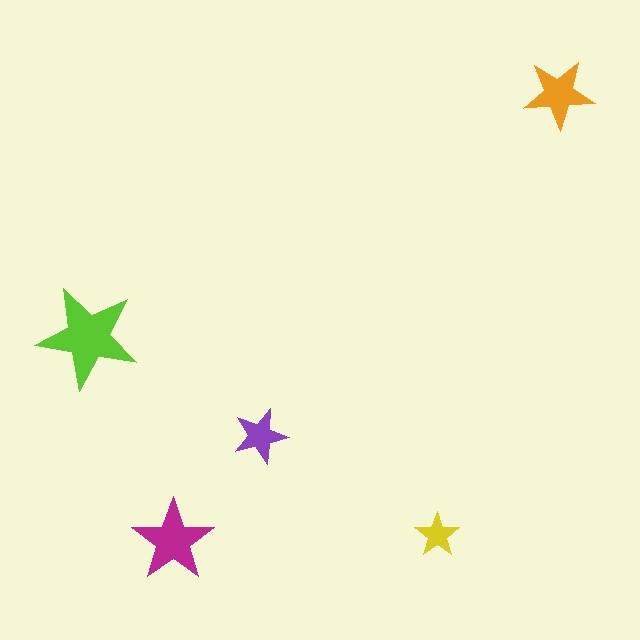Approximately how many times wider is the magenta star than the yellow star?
About 2 times wider.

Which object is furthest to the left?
The lime star is leftmost.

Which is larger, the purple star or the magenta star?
The magenta one.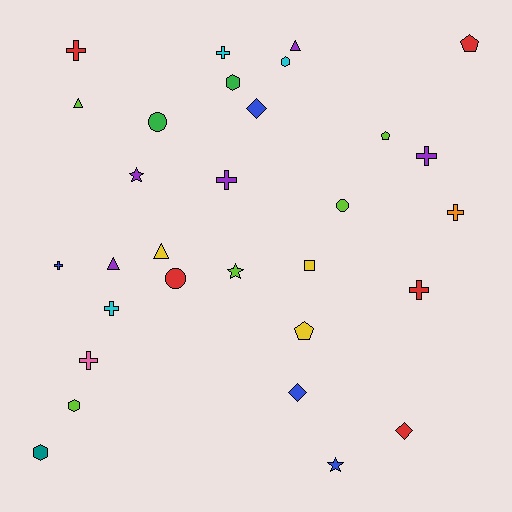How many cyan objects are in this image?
There are 3 cyan objects.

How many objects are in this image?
There are 30 objects.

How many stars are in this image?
There are 3 stars.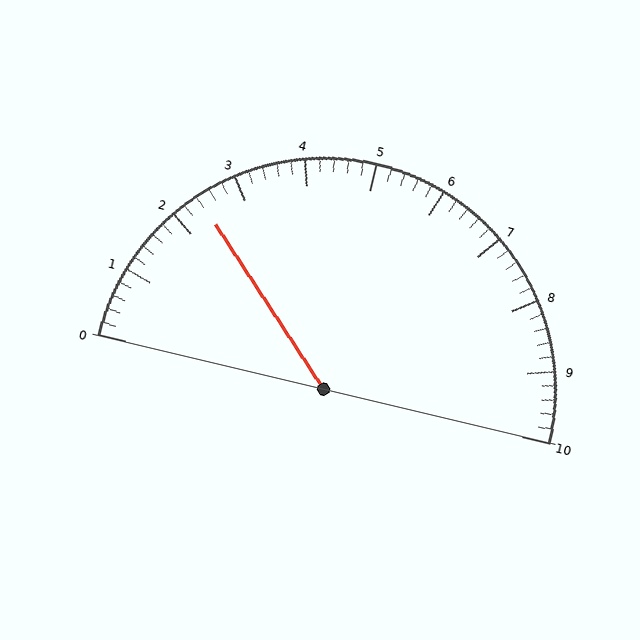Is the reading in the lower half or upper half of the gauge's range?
The reading is in the lower half of the range (0 to 10).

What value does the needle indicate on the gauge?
The needle indicates approximately 2.4.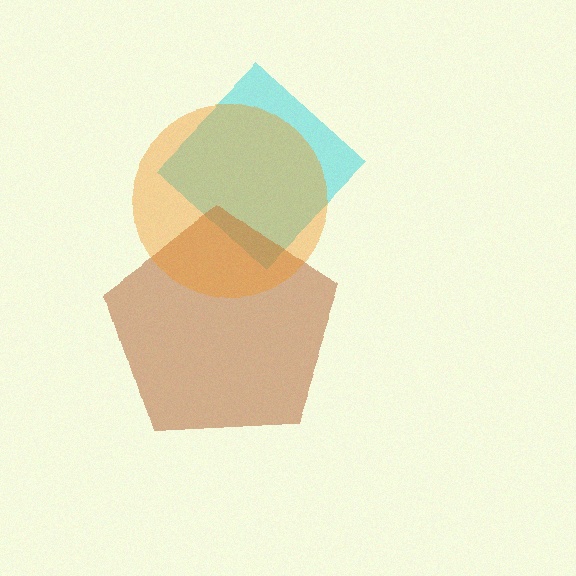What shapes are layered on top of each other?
The layered shapes are: a cyan diamond, a brown pentagon, an orange circle.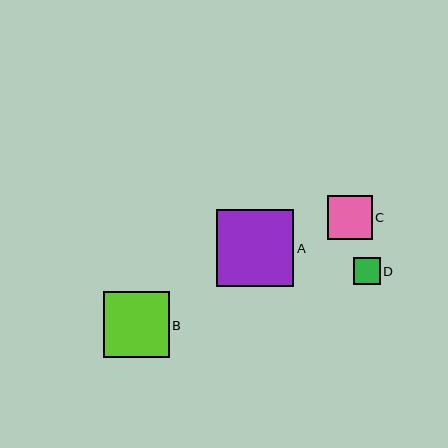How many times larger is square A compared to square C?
Square A is approximately 1.7 times the size of square C.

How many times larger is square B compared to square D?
Square B is approximately 2.4 times the size of square D.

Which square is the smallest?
Square D is the smallest with a size of approximately 27 pixels.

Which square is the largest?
Square A is the largest with a size of approximately 77 pixels.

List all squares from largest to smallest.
From largest to smallest: A, B, C, D.